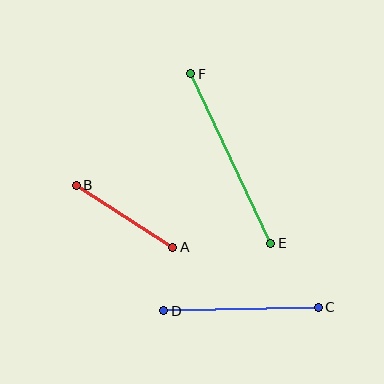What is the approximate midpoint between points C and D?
The midpoint is at approximately (241, 309) pixels.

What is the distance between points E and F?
The distance is approximately 188 pixels.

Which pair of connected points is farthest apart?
Points E and F are farthest apart.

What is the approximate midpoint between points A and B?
The midpoint is at approximately (125, 216) pixels.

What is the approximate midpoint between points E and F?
The midpoint is at approximately (231, 159) pixels.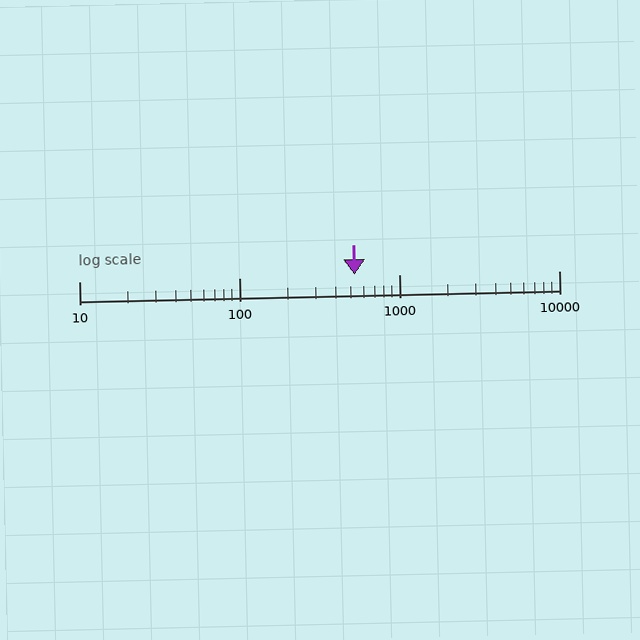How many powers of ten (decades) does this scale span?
The scale spans 3 decades, from 10 to 10000.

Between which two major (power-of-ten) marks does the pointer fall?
The pointer is between 100 and 1000.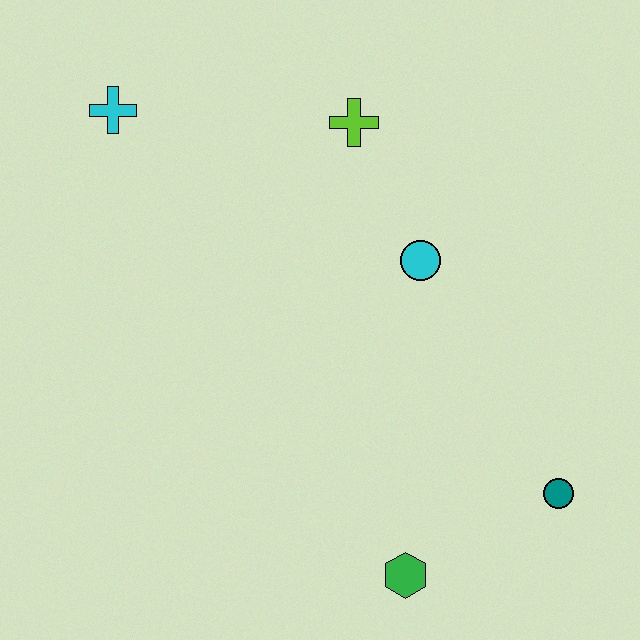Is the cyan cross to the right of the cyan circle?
No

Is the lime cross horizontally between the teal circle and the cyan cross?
Yes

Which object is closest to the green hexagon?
The teal circle is closest to the green hexagon.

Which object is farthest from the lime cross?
The green hexagon is farthest from the lime cross.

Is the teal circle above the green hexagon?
Yes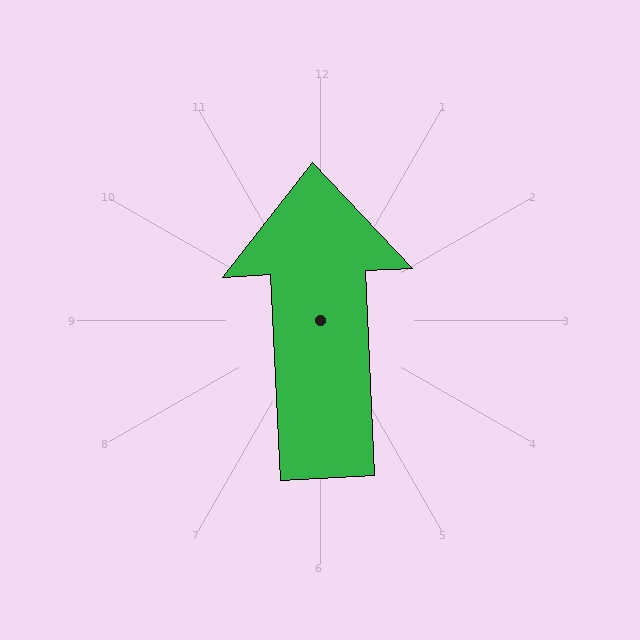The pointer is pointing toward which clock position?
Roughly 12 o'clock.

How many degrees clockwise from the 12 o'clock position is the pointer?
Approximately 357 degrees.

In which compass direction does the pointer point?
North.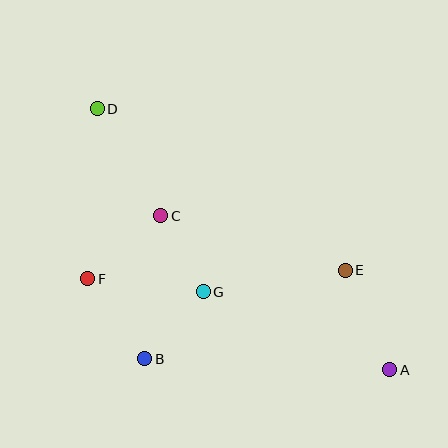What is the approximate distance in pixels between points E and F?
The distance between E and F is approximately 258 pixels.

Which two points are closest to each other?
Points C and G are closest to each other.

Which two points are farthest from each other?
Points A and D are farthest from each other.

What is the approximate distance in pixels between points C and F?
The distance between C and F is approximately 96 pixels.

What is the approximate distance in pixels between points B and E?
The distance between B and E is approximately 219 pixels.